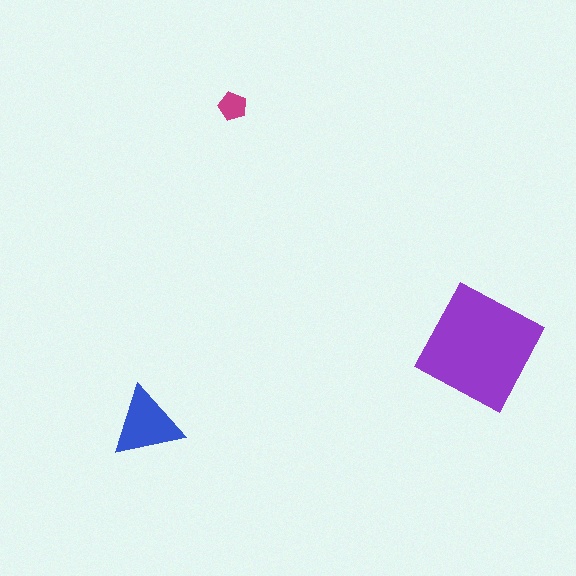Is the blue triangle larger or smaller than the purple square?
Smaller.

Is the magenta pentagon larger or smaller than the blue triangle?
Smaller.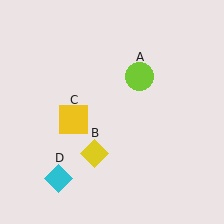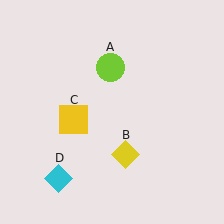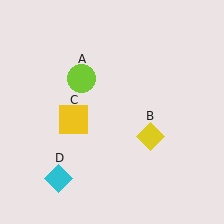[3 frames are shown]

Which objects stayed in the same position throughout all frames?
Yellow square (object C) and cyan diamond (object D) remained stationary.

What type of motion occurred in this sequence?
The lime circle (object A), yellow diamond (object B) rotated counterclockwise around the center of the scene.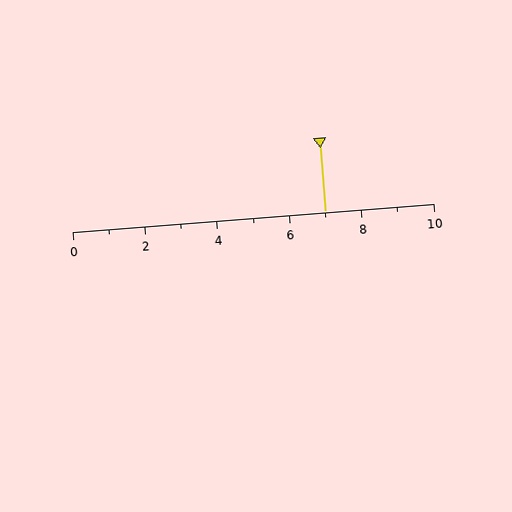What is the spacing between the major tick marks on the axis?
The major ticks are spaced 2 apart.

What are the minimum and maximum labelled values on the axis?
The axis runs from 0 to 10.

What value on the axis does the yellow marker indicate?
The marker indicates approximately 7.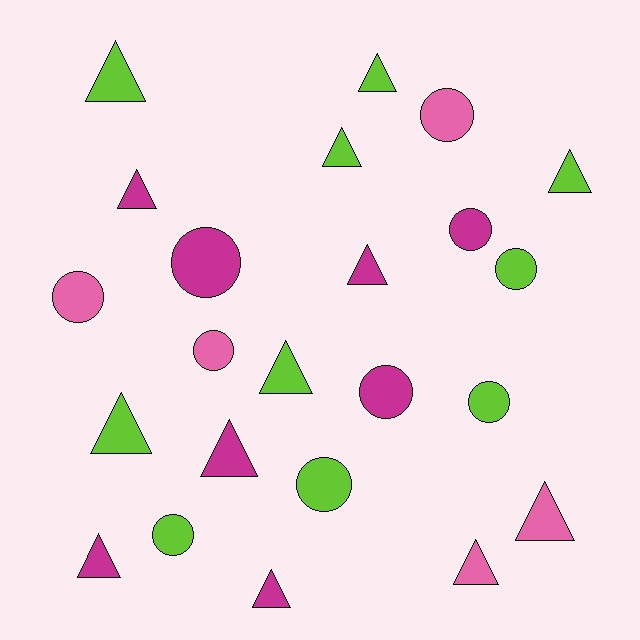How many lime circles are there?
There are 4 lime circles.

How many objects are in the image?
There are 23 objects.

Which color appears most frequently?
Lime, with 10 objects.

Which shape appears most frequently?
Triangle, with 13 objects.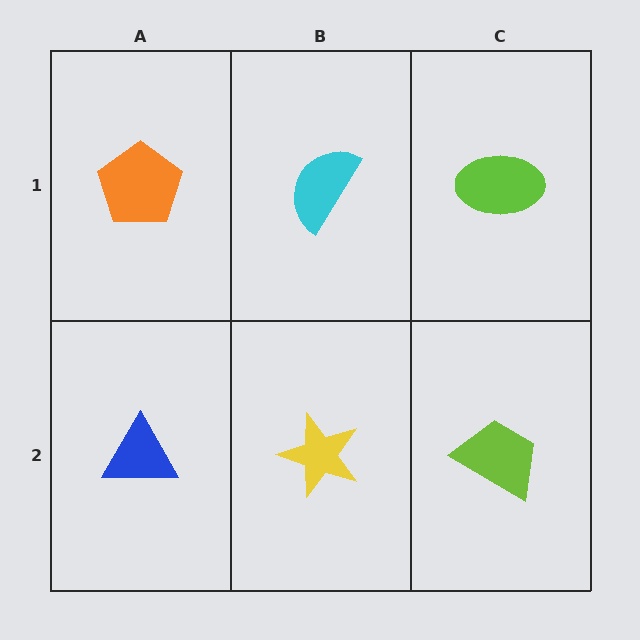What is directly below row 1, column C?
A lime trapezoid.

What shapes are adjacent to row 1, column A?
A blue triangle (row 2, column A), a cyan semicircle (row 1, column B).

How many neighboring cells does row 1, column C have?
2.